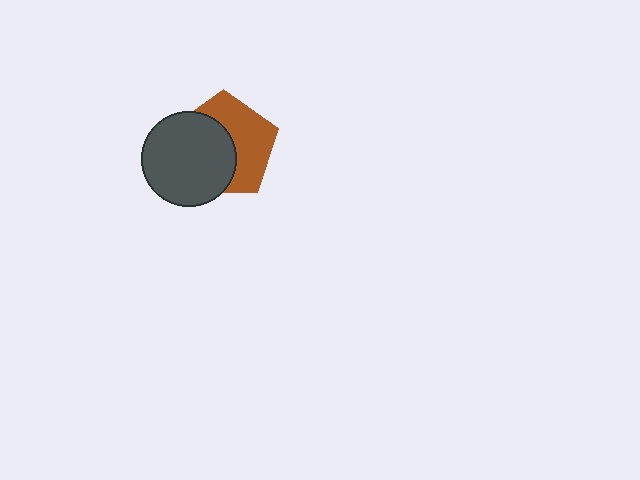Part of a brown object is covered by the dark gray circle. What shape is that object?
It is a pentagon.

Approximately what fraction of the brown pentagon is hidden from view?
Roughly 51% of the brown pentagon is hidden behind the dark gray circle.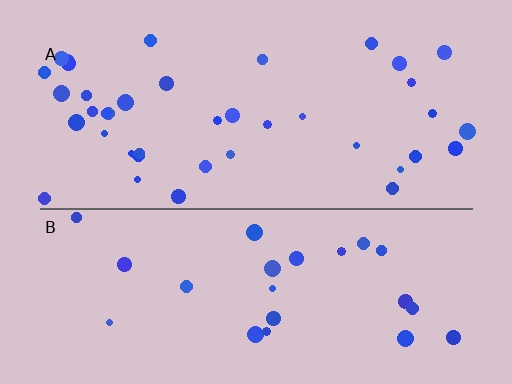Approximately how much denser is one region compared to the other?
Approximately 1.7× — region A over region B.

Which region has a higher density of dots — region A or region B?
A (the top).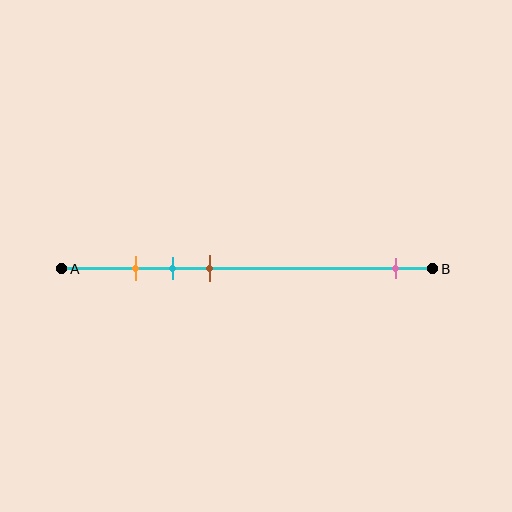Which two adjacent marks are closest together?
The orange and cyan marks are the closest adjacent pair.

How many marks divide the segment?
There are 4 marks dividing the segment.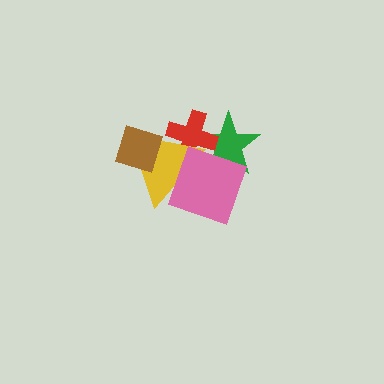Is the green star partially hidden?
Yes, it is partially covered by another shape.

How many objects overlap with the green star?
3 objects overlap with the green star.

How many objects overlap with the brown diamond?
1 object overlaps with the brown diamond.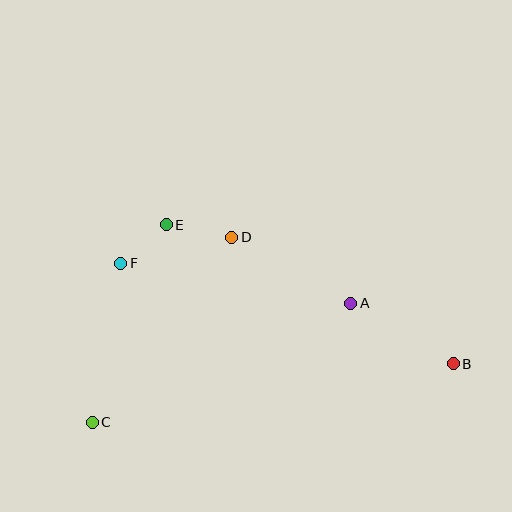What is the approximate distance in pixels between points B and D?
The distance between B and D is approximately 254 pixels.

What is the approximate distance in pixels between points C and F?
The distance between C and F is approximately 163 pixels.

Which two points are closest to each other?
Points E and F are closest to each other.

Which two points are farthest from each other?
Points B and C are farthest from each other.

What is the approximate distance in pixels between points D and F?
The distance between D and F is approximately 114 pixels.